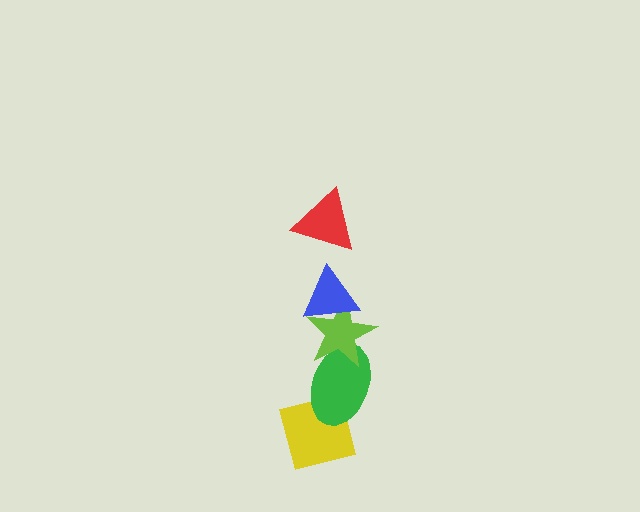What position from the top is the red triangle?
The red triangle is 1st from the top.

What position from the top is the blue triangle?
The blue triangle is 2nd from the top.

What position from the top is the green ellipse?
The green ellipse is 4th from the top.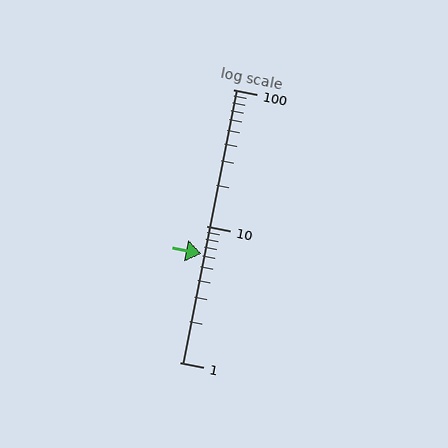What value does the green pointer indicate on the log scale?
The pointer indicates approximately 6.2.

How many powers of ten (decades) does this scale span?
The scale spans 2 decades, from 1 to 100.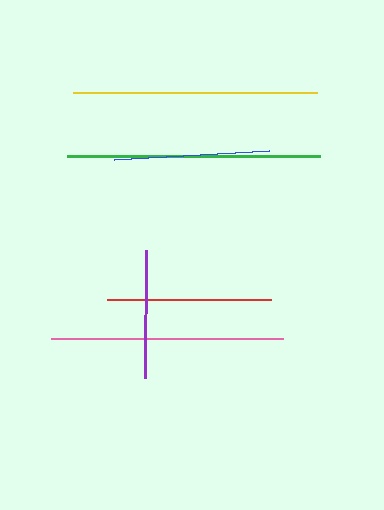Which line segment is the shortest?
The purple line is the shortest at approximately 128 pixels.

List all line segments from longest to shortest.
From longest to shortest: green, yellow, pink, red, blue, purple.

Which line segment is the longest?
The green line is the longest at approximately 253 pixels.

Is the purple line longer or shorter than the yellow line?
The yellow line is longer than the purple line.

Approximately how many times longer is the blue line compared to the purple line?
The blue line is approximately 1.2 times the length of the purple line.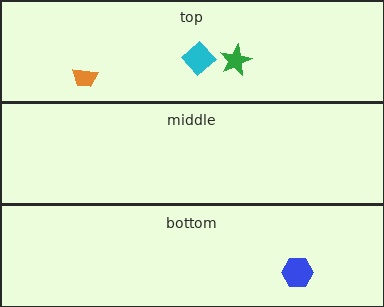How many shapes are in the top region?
3.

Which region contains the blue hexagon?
The bottom region.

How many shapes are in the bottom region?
1.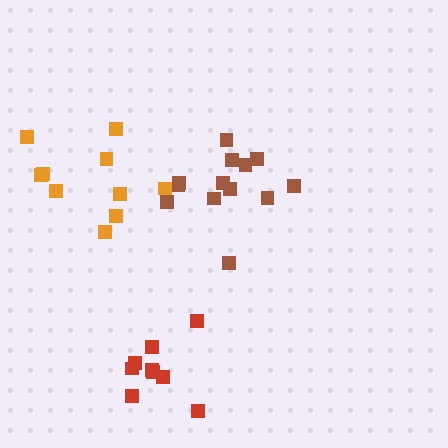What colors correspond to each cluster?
The clusters are colored: brown, orange, red.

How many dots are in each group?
Group 1: 13 dots, Group 2: 10 dots, Group 3: 9 dots (32 total).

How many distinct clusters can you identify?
There are 3 distinct clusters.